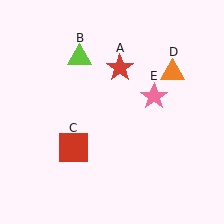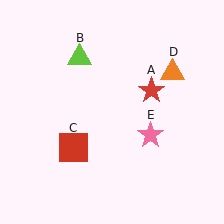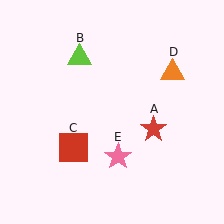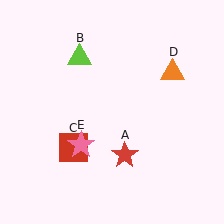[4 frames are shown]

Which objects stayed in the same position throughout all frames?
Lime triangle (object B) and red square (object C) and orange triangle (object D) remained stationary.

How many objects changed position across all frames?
2 objects changed position: red star (object A), pink star (object E).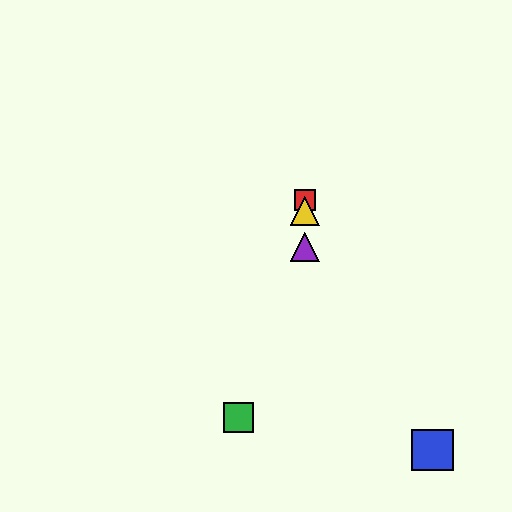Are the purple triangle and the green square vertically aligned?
No, the purple triangle is at x≈305 and the green square is at x≈238.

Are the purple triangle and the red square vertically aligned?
Yes, both are at x≈305.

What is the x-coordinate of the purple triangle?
The purple triangle is at x≈305.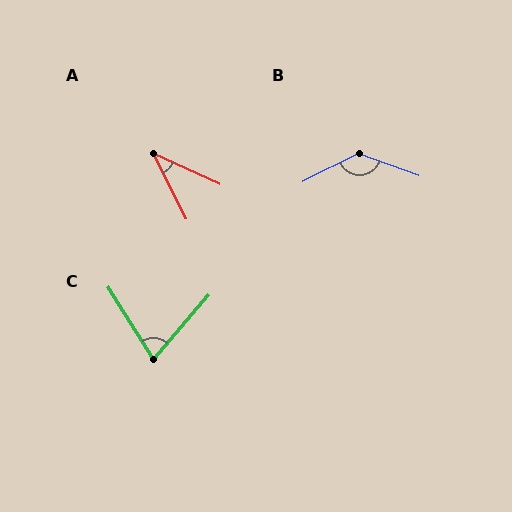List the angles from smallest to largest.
A (39°), C (72°), B (134°).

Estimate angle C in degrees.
Approximately 72 degrees.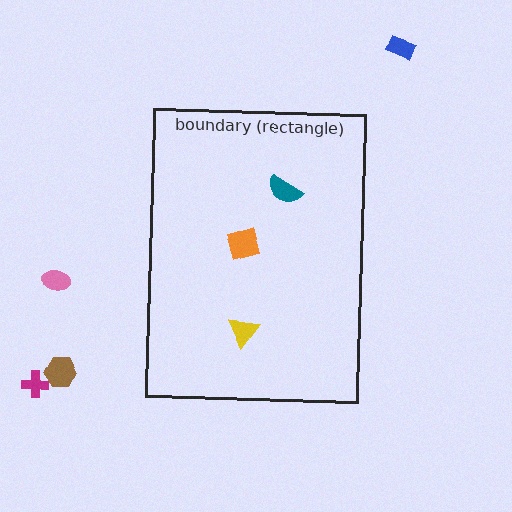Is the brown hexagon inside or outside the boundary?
Outside.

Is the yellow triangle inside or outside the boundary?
Inside.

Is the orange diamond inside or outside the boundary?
Inside.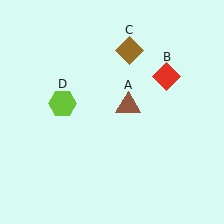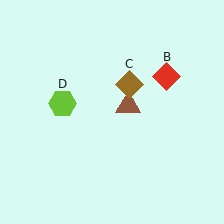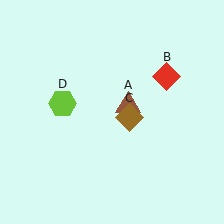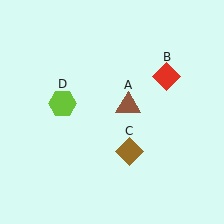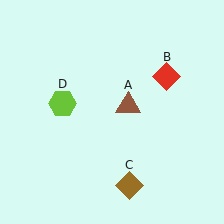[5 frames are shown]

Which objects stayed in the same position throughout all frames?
Brown triangle (object A) and red diamond (object B) and lime hexagon (object D) remained stationary.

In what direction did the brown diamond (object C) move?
The brown diamond (object C) moved down.